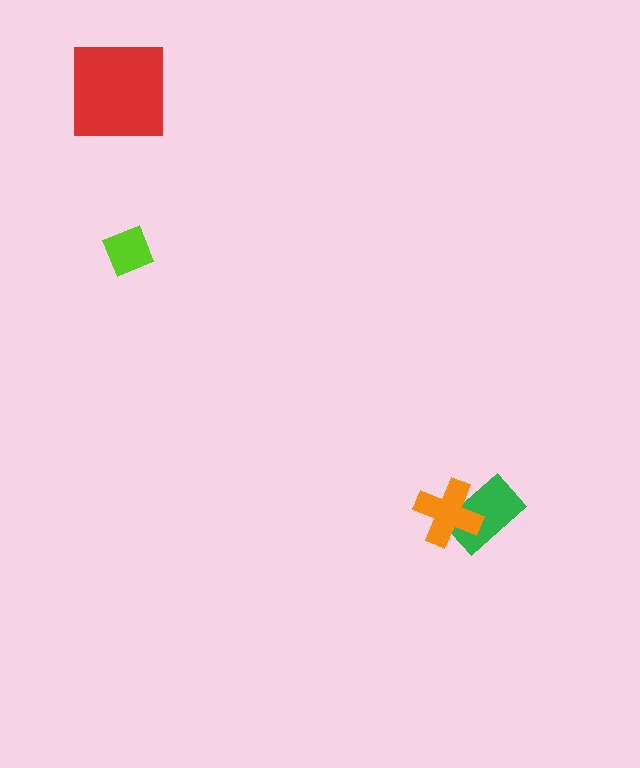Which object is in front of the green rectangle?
The orange cross is in front of the green rectangle.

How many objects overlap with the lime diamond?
0 objects overlap with the lime diamond.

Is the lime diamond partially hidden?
No, no other shape covers it.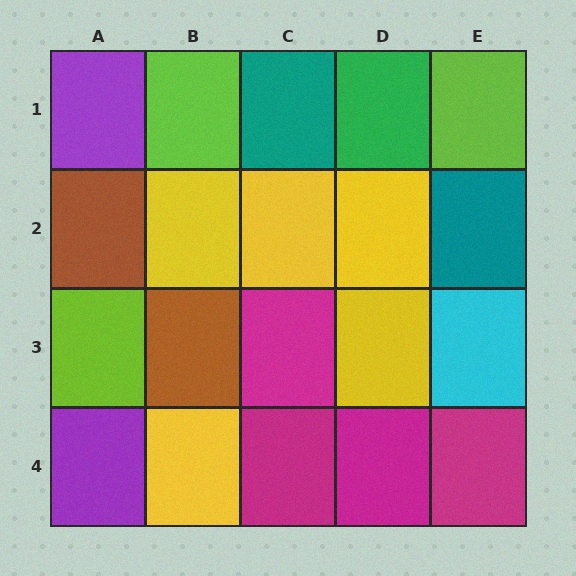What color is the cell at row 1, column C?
Teal.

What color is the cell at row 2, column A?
Brown.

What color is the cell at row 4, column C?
Magenta.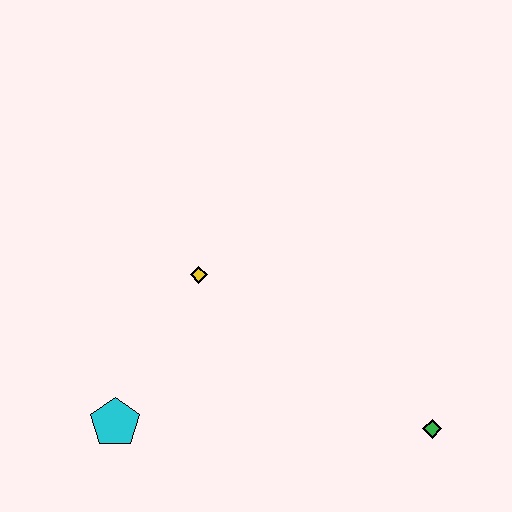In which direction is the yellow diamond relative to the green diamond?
The yellow diamond is to the left of the green diamond.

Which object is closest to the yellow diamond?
The cyan pentagon is closest to the yellow diamond.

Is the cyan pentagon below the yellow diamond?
Yes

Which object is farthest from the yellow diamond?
The green diamond is farthest from the yellow diamond.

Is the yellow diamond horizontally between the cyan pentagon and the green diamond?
Yes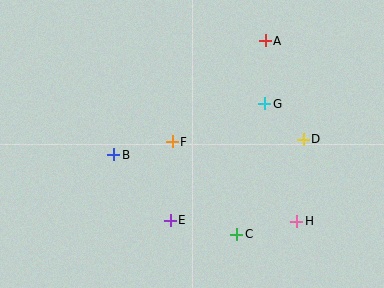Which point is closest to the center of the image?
Point F at (172, 142) is closest to the center.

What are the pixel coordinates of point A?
Point A is at (265, 41).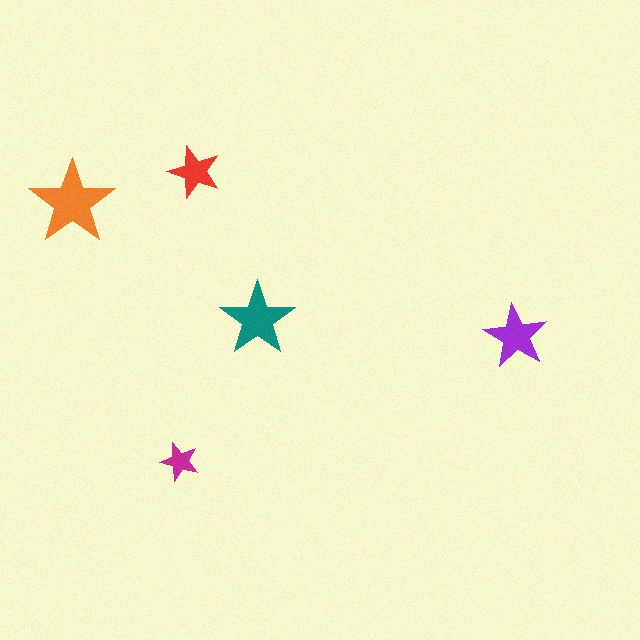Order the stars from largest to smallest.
the orange one, the teal one, the purple one, the red one, the magenta one.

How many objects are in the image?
There are 5 objects in the image.